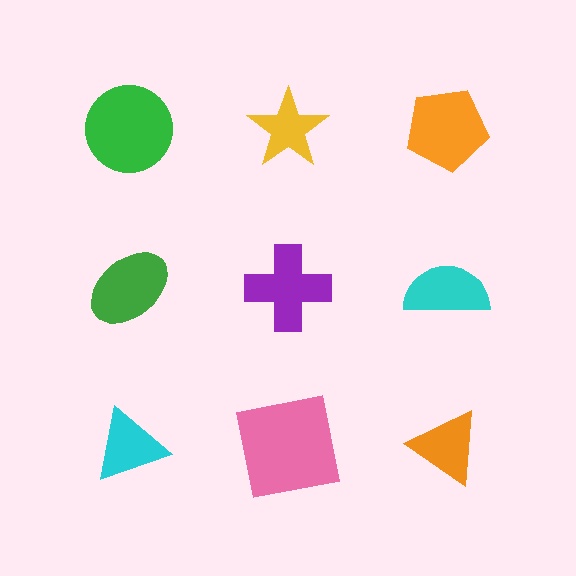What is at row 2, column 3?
A cyan semicircle.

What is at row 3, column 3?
An orange triangle.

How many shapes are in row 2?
3 shapes.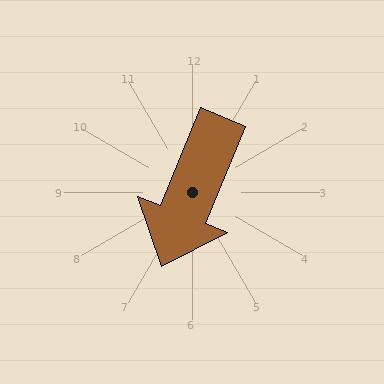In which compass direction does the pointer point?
South.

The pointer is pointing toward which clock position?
Roughly 7 o'clock.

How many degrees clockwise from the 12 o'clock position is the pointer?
Approximately 202 degrees.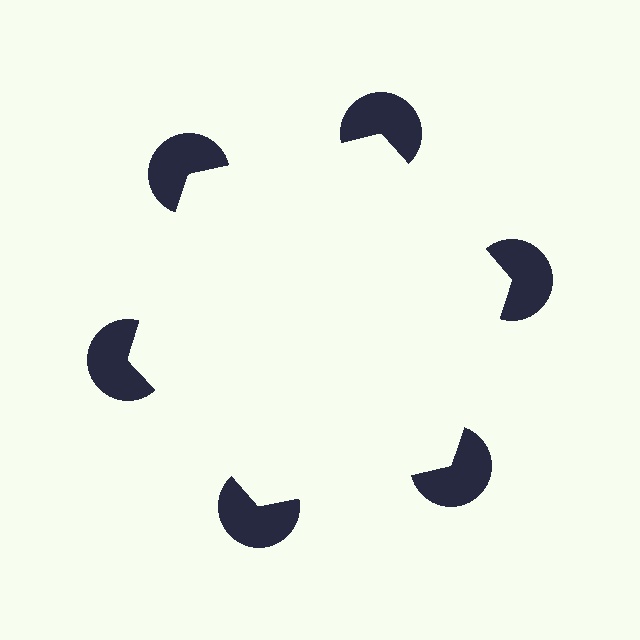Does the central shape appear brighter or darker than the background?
It typically appears slightly brighter than the background, even though no actual brightness change is drawn.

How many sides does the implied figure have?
6 sides.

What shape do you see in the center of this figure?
An illusory hexagon — its edges are inferred from the aligned wedge cuts in the pac-man discs, not physically drawn.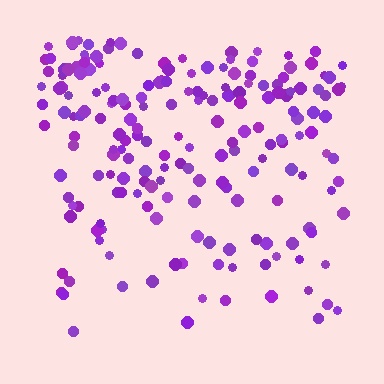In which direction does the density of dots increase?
From bottom to top, with the top side densest.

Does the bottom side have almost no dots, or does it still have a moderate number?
Still a moderate number, just noticeably fewer than the top.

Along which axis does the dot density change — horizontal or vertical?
Vertical.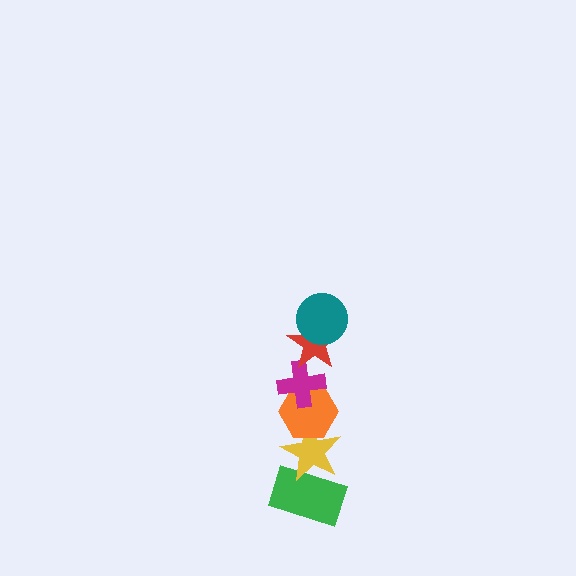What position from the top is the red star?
The red star is 2nd from the top.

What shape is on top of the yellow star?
The orange hexagon is on top of the yellow star.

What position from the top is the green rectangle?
The green rectangle is 6th from the top.